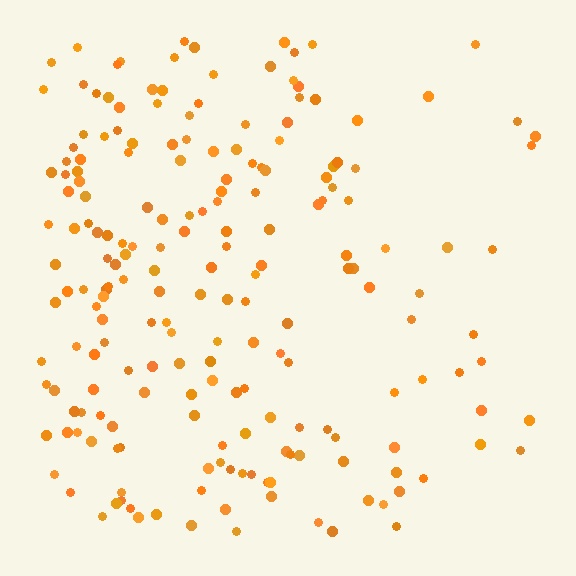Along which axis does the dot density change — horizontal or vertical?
Horizontal.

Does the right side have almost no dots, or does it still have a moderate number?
Still a moderate number, just noticeably fewer than the left.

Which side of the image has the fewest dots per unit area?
The right.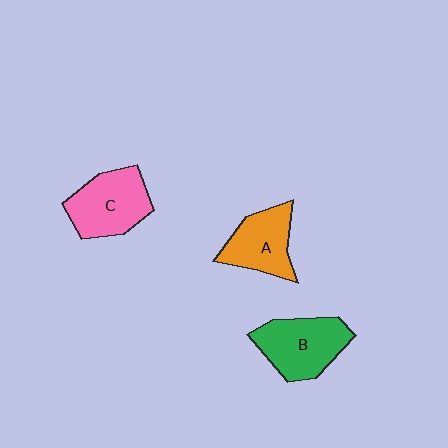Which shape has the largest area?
Shape B (green).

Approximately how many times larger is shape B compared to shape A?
Approximately 1.2 times.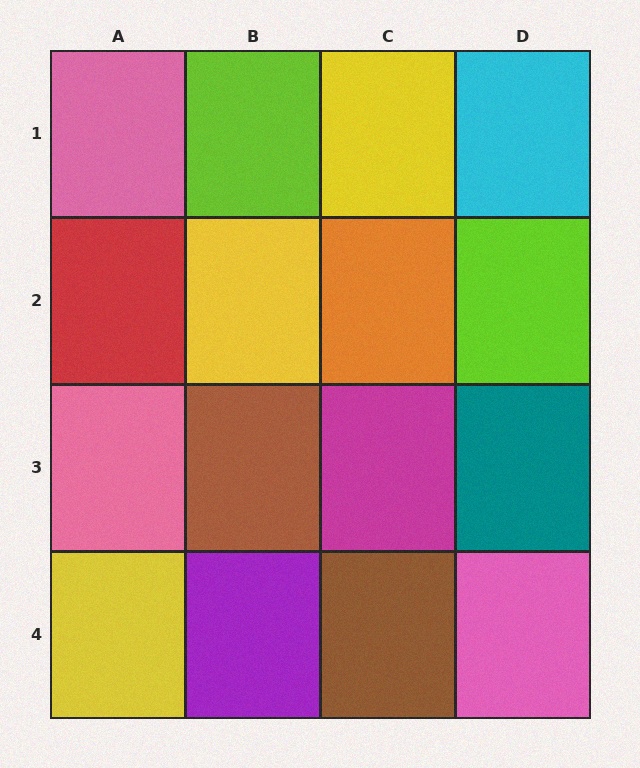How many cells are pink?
3 cells are pink.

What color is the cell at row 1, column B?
Lime.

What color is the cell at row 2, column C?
Orange.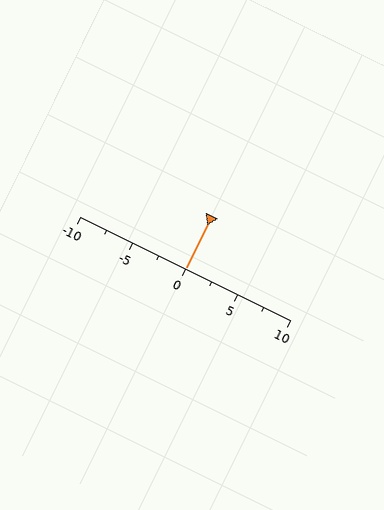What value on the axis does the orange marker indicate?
The marker indicates approximately 0.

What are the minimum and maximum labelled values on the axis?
The axis runs from -10 to 10.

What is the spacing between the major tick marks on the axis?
The major ticks are spaced 5 apart.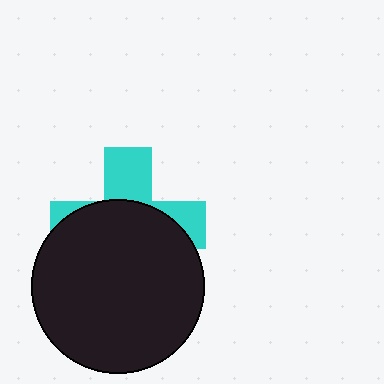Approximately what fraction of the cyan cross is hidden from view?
Roughly 65% of the cyan cross is hidden behind the black circle.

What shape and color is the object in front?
The object in front is a black circle.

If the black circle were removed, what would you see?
You would see the complete cyan cross.